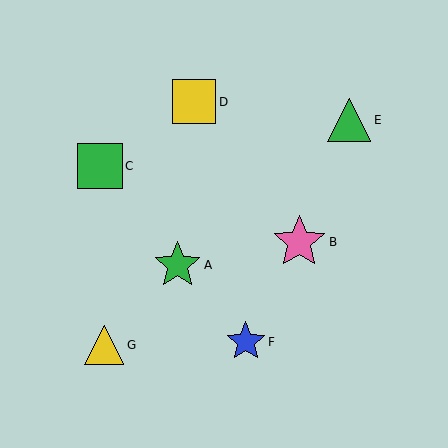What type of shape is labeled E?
Shape E is a green triangle.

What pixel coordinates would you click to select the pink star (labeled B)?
Click at (299, 242) to select the pink star B.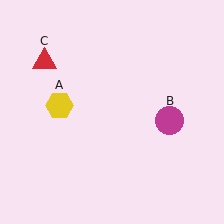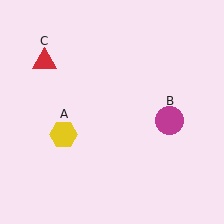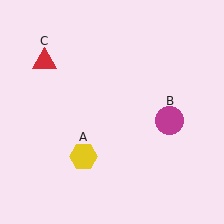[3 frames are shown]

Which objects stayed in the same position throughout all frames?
Magenta circle (object B) and red triangle (object C) remained stationary.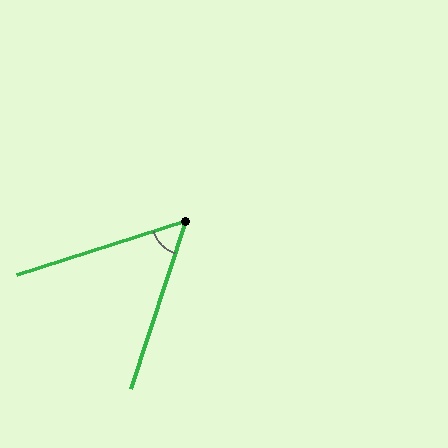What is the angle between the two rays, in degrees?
Approximately 54 degrees.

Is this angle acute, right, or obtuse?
It is acute.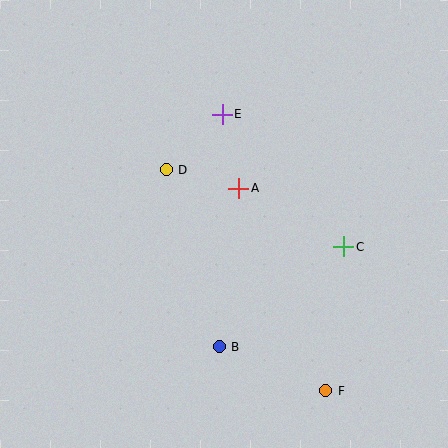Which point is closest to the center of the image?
Point A at (239, 188) is closest to the center.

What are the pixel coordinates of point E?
Point E is at (222, 114).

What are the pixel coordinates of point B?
Point B is at (219, 347).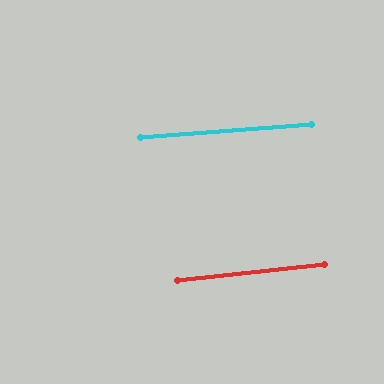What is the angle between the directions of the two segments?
Approximately 2 degrees.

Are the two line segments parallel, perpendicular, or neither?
Parallel — their directions differ by only 1.8°.